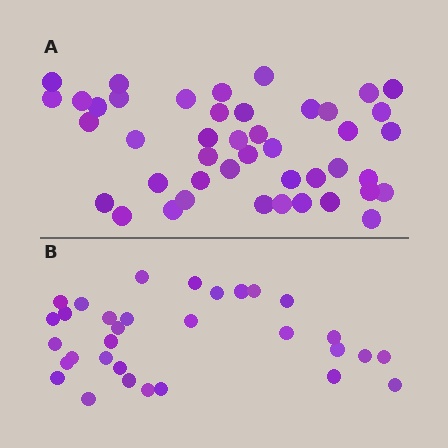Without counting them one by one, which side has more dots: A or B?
Region A (the top region) has more dots.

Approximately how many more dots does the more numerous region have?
Region A has roughly 12 or so more dots than region B.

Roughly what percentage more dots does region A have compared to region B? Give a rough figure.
About 40% more.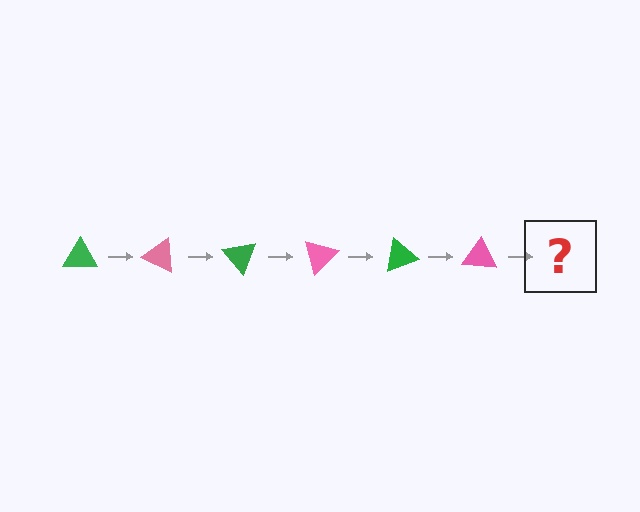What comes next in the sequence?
The next element should be a green triangle, rotated 150 degrees from the start.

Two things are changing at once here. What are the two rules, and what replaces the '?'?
The two rules are that it rotates 25 degrees each step and the color cycles through green and pink. The '?' should be a green triangle, rotated 150 degrees from the start.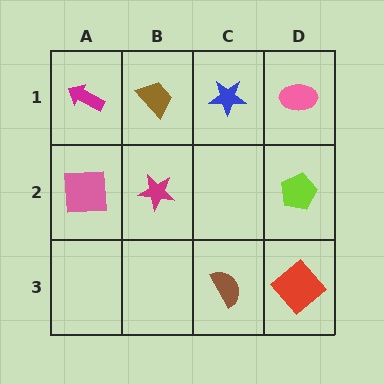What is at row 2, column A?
A pink square.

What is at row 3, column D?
A red diamond.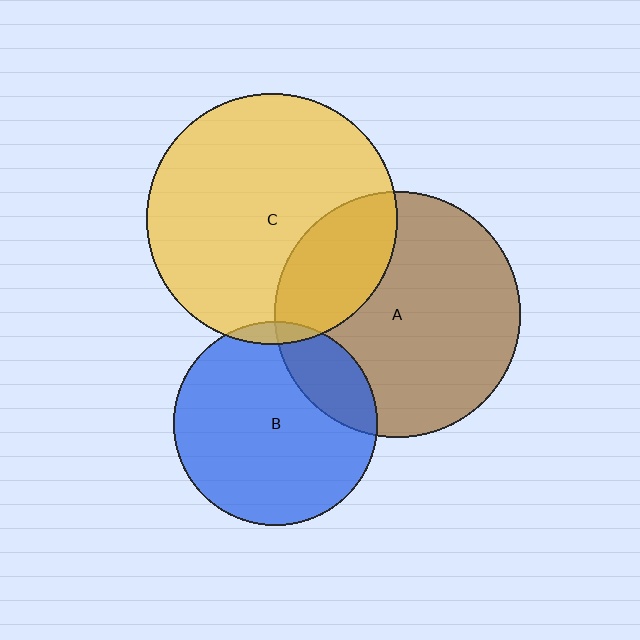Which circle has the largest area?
Circle C (yellow).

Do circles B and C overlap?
Yes.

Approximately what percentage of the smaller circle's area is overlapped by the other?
Approximately 5%.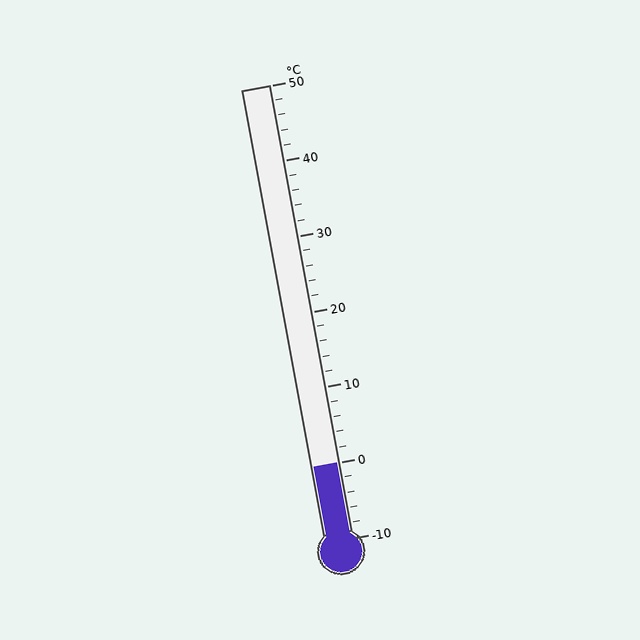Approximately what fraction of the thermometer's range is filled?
The thermometer is filled to approximately 15% of its range.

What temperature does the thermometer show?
The thermometer shows approximately 0°C.